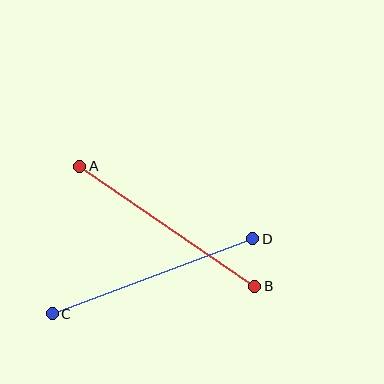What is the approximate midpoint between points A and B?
The midpoint is at approximately (167, 226) pixels.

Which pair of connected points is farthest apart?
Points C and D are farthest apart.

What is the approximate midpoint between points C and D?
The midpoint is at approximately (152, 276) pixels.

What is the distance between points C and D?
The distance is approximately 214 pixels.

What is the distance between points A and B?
The distance is approximately 212 pixels.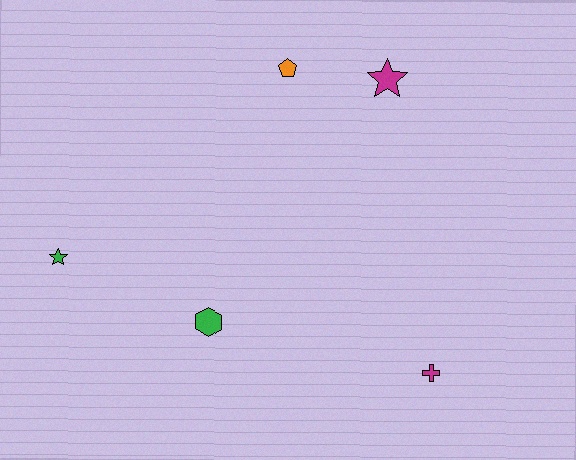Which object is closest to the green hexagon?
The green star is closest to the green hexagon.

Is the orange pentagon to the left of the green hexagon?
No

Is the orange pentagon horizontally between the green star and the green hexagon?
No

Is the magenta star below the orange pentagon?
Yes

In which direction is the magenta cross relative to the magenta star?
The magenta cross is below the magenta star.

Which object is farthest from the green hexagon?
The magenta star is farthest from the green hexagon.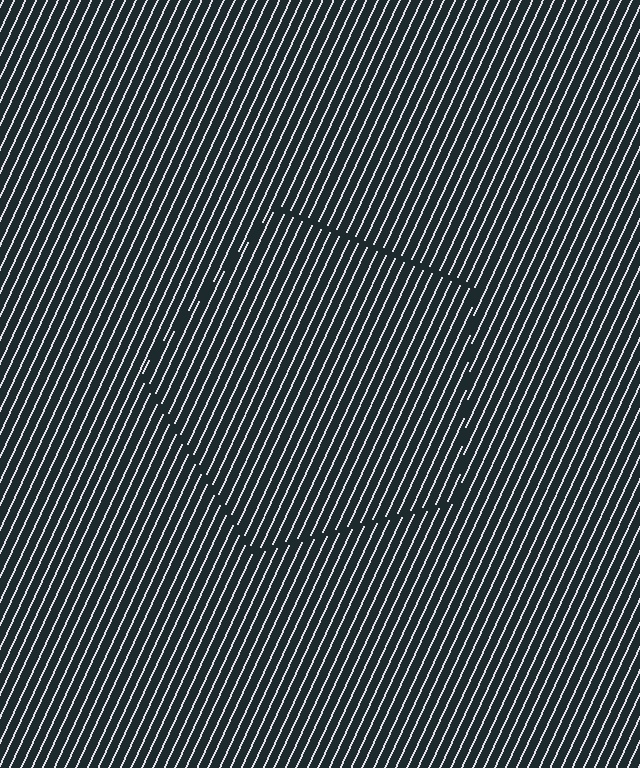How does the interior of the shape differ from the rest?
The interior of the shape contains the same grating, shifted by half a period — the contour is defined by the phase discontinuity where line-ends from the inner and outer gratings abut.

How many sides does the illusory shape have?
5 sides — the line-ends trace a pentagon.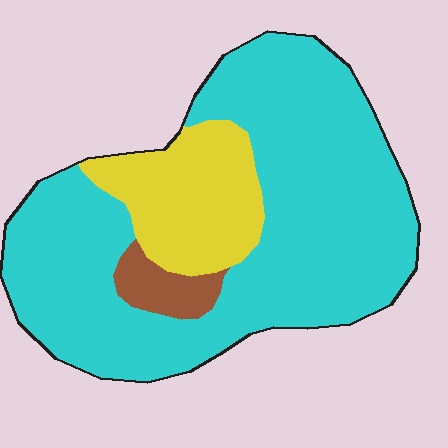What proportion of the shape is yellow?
Yellow covers about 20% of the shape.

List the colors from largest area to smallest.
From largest to smallest: cyan, yellow, brown.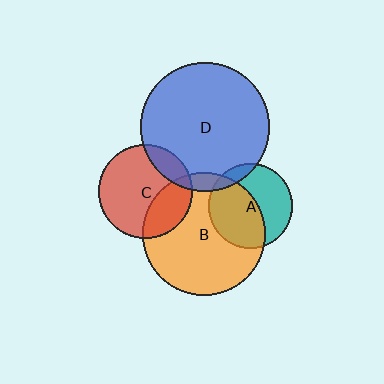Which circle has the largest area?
Circle D (blue).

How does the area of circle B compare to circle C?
Approximately 1.7 times.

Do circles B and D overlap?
Yes.